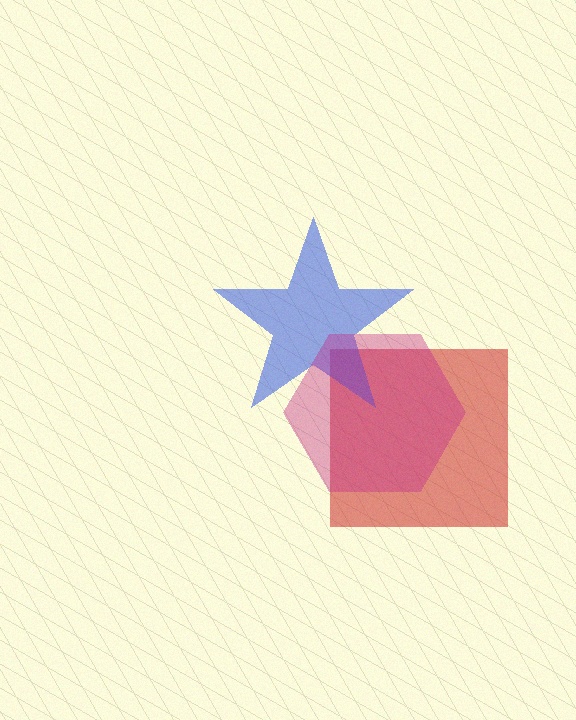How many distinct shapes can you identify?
There are 3 distinct shapes: a red square, a blue star, a magenta hexagon.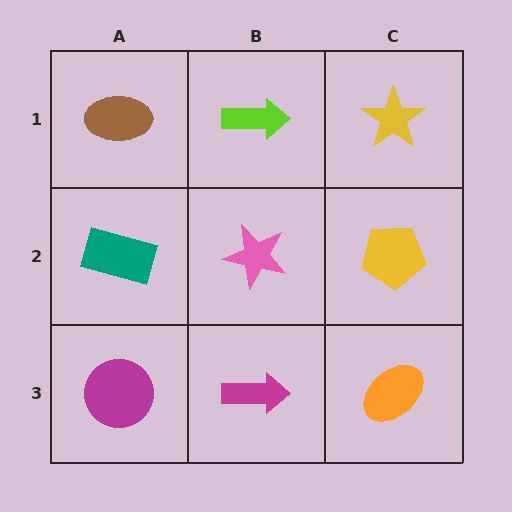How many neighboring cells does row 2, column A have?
3.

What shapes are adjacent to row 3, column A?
A teal rectangle (row 2, column A), a magenta arrow (row 3, column B).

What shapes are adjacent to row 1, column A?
A teal rectangle (row 2, column A), a lime arrow (row 1, column B).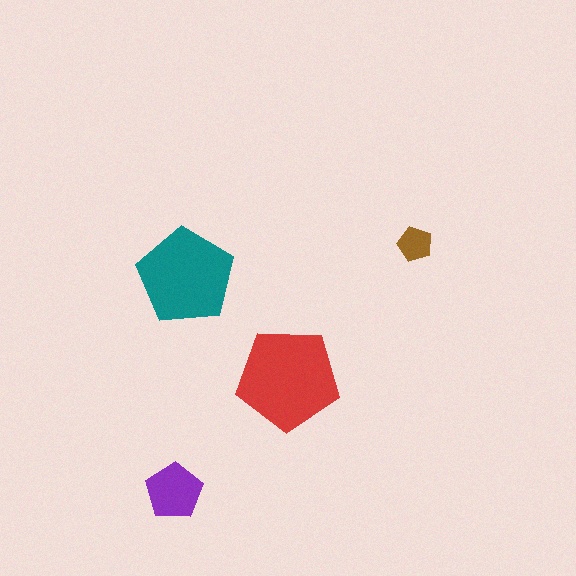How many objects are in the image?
There are 4 objects in the image.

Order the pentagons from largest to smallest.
the red one, the teal one, the purple one, the brown one.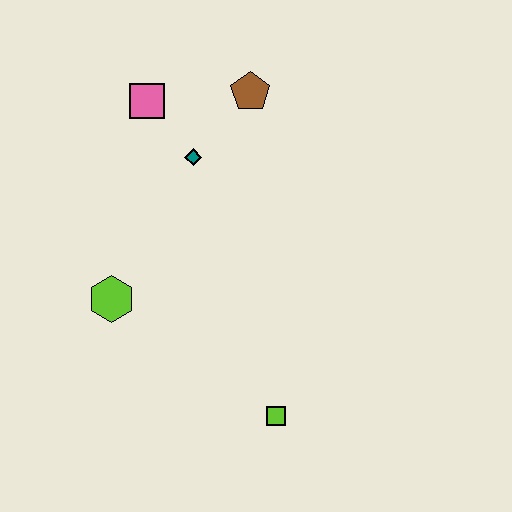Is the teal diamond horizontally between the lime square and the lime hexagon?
Yes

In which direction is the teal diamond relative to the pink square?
The teal diamond is below the pink square.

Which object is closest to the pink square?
The teal diamond is closest to the pink square.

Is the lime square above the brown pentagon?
No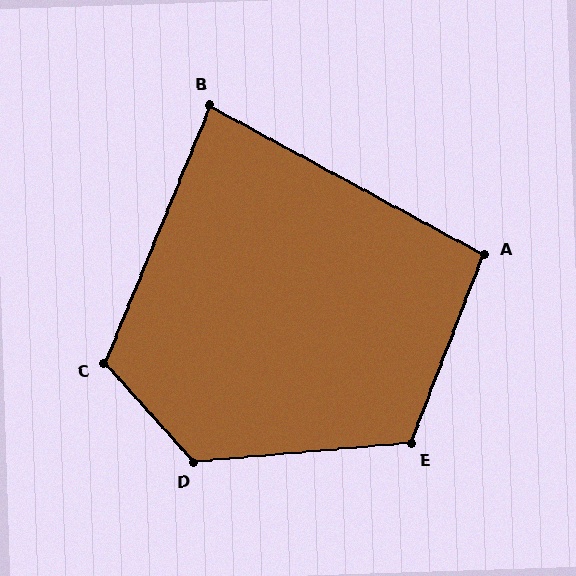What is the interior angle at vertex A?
Approximately 98 degrees (obtuse).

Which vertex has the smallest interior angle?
B, at approximately 84 degrees.